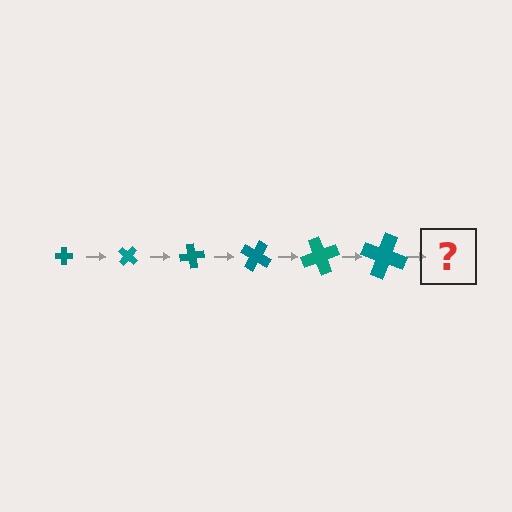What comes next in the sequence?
The next element should be a cross, larger than the previous one and rotated 240 degrees from the start.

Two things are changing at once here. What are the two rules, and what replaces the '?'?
The two rules are that the cross grows larger each step and it rotates 40 degrees each step. The '?' should be a cross, larger than the previous one and rotated 240 degrees from the start.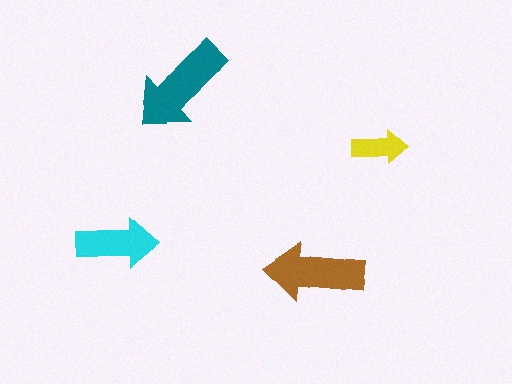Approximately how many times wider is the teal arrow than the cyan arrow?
About 1.5 times wider.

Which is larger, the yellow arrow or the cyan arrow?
The cyan one.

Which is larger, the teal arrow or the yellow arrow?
The teal one.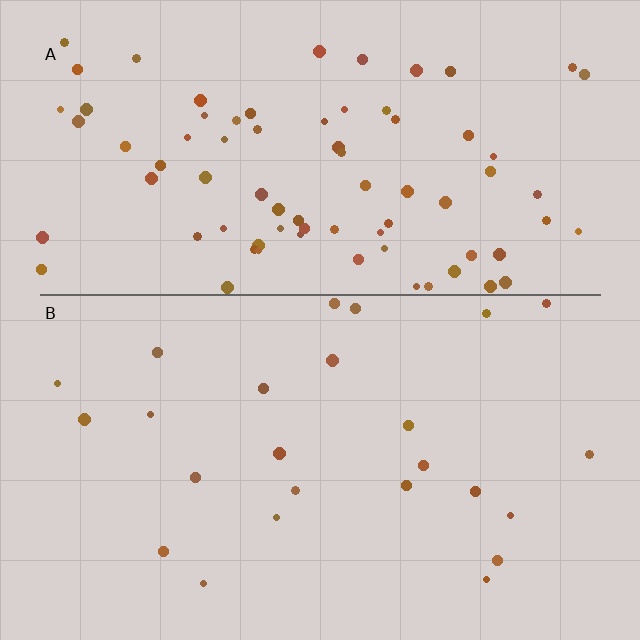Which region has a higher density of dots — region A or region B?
A (the top).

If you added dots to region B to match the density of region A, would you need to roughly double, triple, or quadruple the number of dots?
Approximately triple.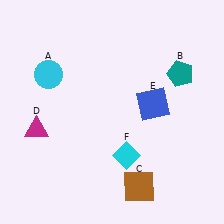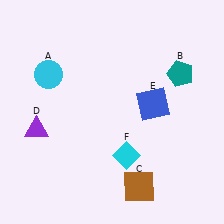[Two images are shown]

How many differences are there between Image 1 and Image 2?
There is 1 difference between the two images.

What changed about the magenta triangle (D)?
In Image 1, D is magenta. In Image 2, it changed to purple.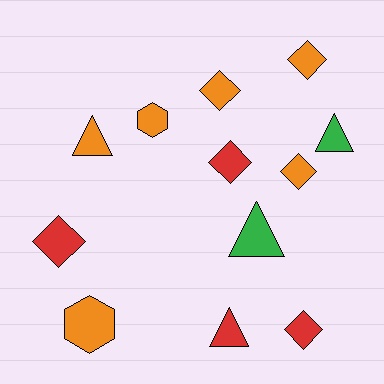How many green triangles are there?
There are 2 green triangles.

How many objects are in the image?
There are 12 objects.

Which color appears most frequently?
Orange, with 6 objects.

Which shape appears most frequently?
Diamond, with 6 objects.